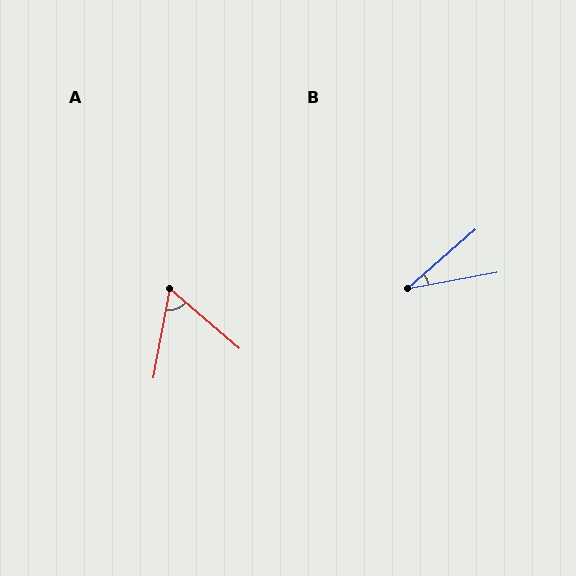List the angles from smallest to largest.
B (31°), A (60°).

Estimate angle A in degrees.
Approximately 60 degrees.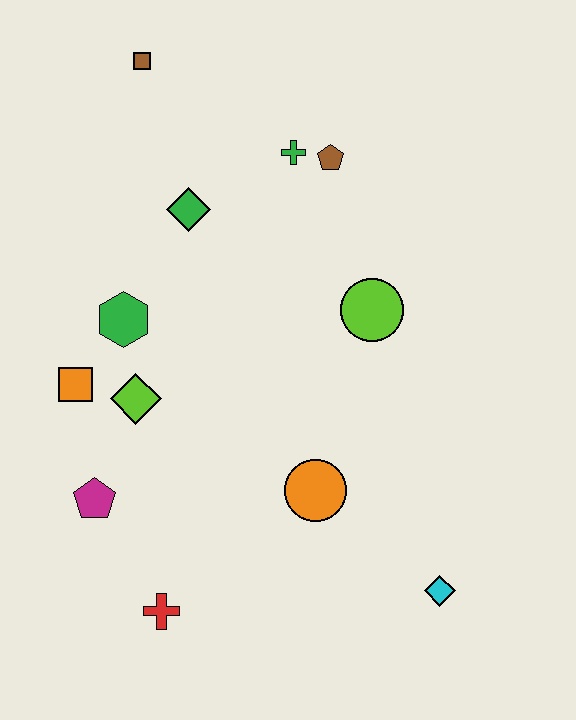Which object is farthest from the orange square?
The cyan diamond is farthest from the orange square.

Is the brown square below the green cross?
No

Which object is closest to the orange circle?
The cyan diamond is closest to the orange circle.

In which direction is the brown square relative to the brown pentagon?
The brown square is to the left of the brown pentagon.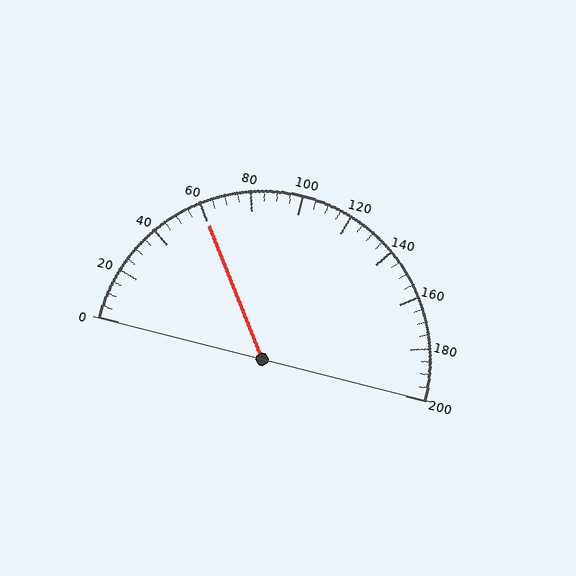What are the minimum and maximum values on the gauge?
The gauge ranges from 0 to 200.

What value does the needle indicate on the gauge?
The needle indicates approximately 60.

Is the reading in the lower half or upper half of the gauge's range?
The reading is in the lower half of the range (0 to 200).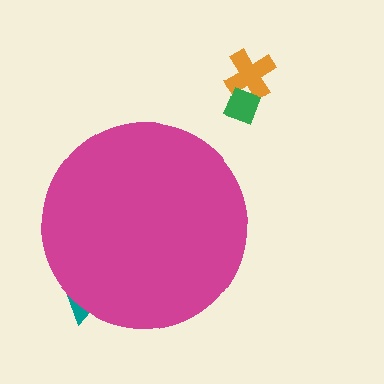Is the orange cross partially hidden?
No, the orange cross is fully visible.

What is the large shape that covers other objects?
A magenta circle.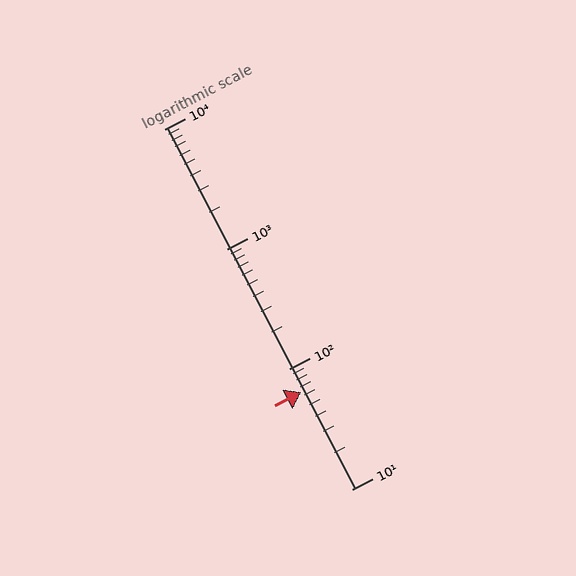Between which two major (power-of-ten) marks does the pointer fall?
The pointer is between 10 and 100.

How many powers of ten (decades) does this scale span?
The scale spans 3 decades, from 10 to 10000.